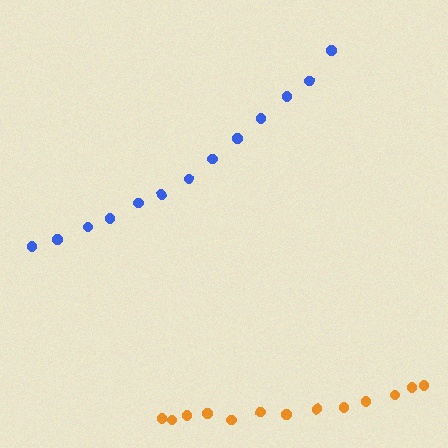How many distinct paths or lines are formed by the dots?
There are 2 distinct paths.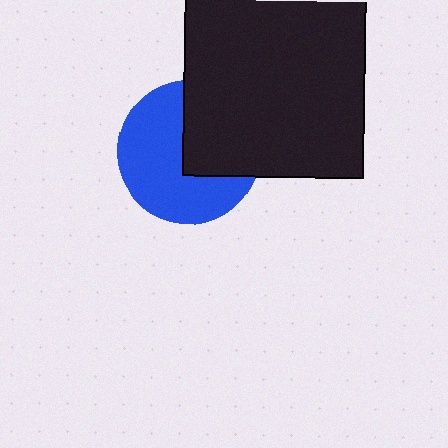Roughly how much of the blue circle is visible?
About half of it is visible (roughly 61%).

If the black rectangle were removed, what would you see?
You would see the complete blue circle.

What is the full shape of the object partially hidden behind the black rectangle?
The partially hidden object is a blue circle.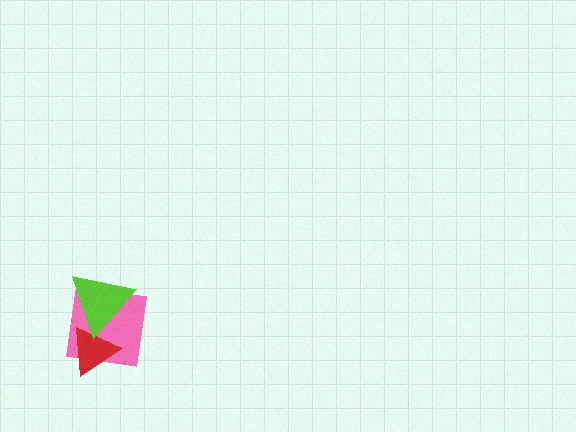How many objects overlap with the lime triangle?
2 objects overlap with the lime triangle.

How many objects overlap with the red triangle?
2 objects overlap with the red triangle.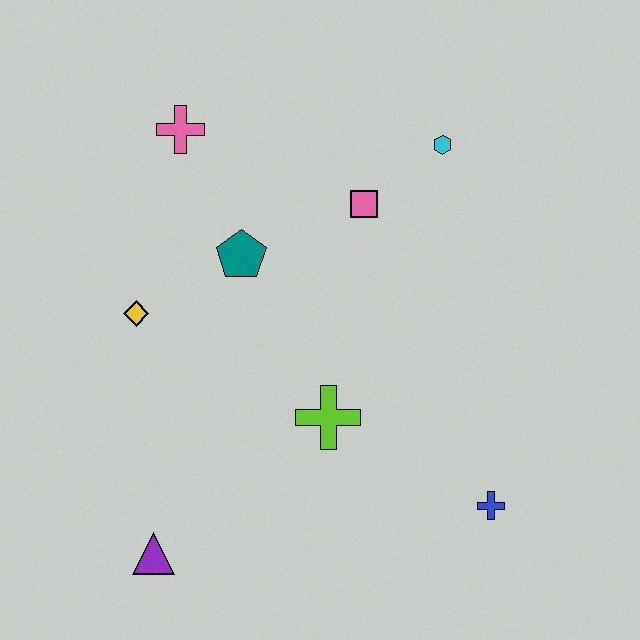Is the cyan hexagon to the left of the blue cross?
Yes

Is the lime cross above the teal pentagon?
No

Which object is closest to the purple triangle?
The lime cross is closest to the purple triangle.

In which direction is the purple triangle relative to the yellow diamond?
The purple triangle is below the yellow diamond.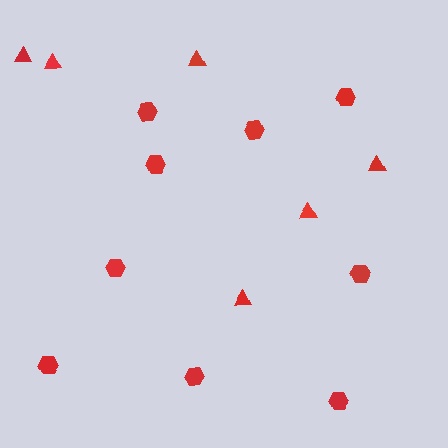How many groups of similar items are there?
There are 2 groups: one group of hexagons (9) and one group of triangles (6).